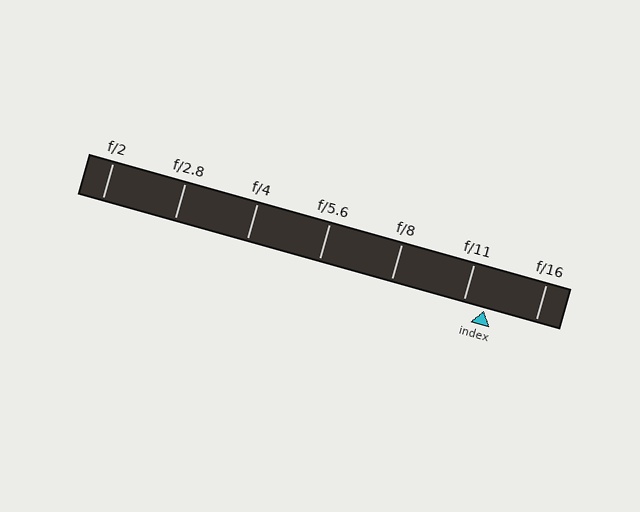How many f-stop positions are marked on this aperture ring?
There are 7 f-stop positions marked.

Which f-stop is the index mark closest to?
The index mark is closest to f/11.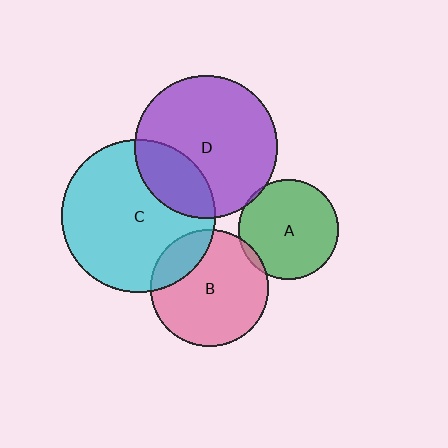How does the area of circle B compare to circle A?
Approximately 1.4 times.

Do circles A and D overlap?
Yes.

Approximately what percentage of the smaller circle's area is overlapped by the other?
Approximately 5%.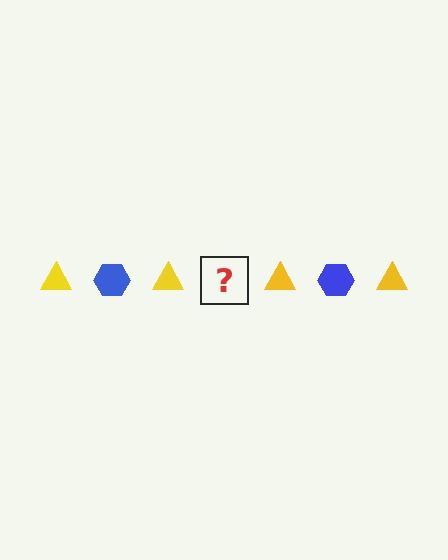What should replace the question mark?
The question mark should be replaced with a blue hexagon.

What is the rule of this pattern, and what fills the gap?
The rule is that the pattern alternates between yellow triangle and blue hexagon. The gap should be filled with a blue hexagon.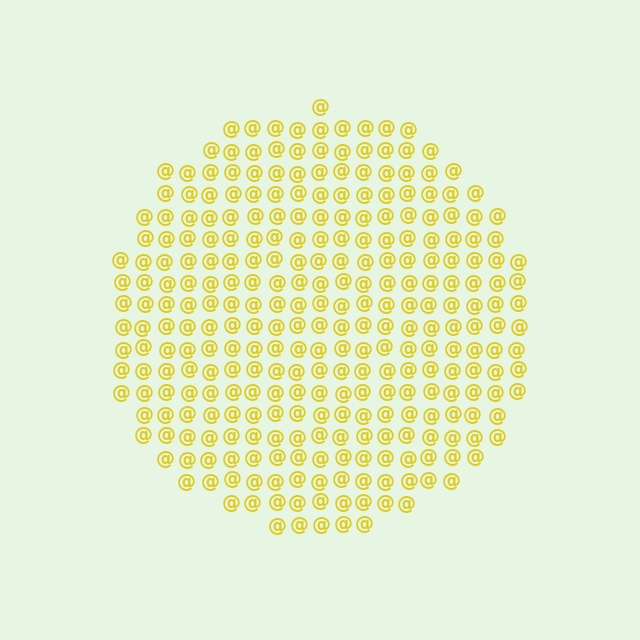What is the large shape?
The large shape is a circle.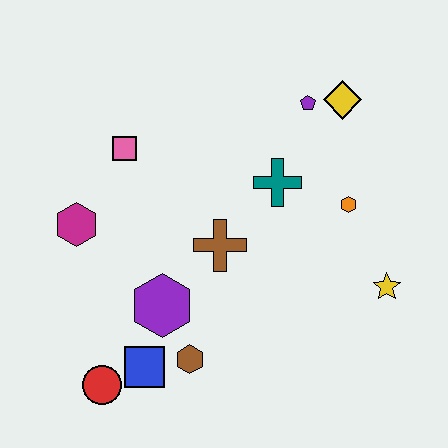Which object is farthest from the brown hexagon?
The yellow diamond is farthest from the brown hexagon.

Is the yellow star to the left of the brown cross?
No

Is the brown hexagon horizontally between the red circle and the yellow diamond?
Yes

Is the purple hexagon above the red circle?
Yes